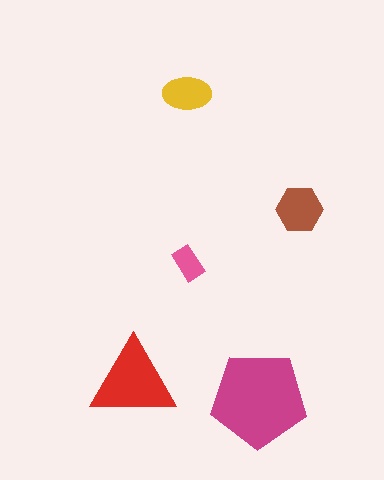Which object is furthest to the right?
The brown hexagon is rightmost.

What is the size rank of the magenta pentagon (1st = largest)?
1st.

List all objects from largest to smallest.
The magenta pentagon, the red triangle, the brown hexagon, the yellow ellipse, the pink rectangle.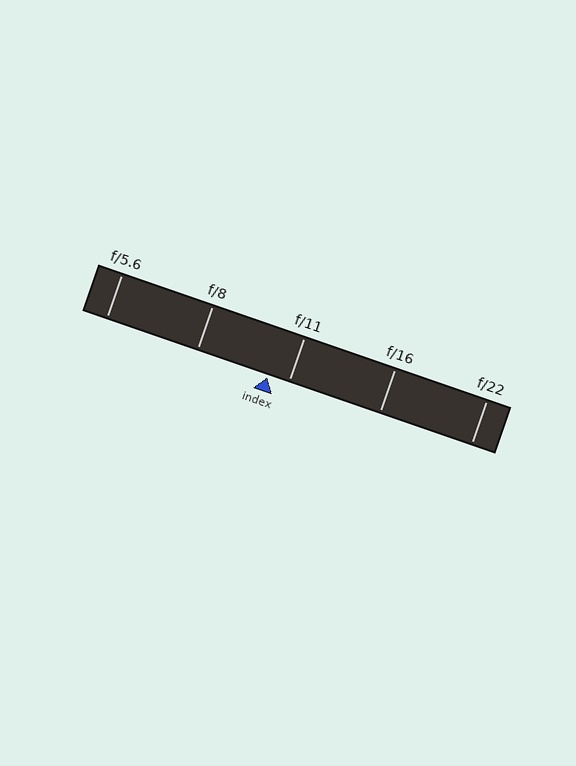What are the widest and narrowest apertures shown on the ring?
The widest aperture shown is f/5.6 and the narrowest is f/22.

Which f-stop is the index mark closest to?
The index mark is closest to f/11.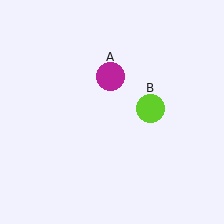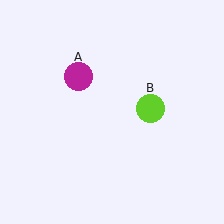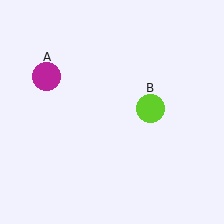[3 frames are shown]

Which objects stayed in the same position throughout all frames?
Lime circle (object B) remained stationary.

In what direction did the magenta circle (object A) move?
The magenta circle (object A) moved left.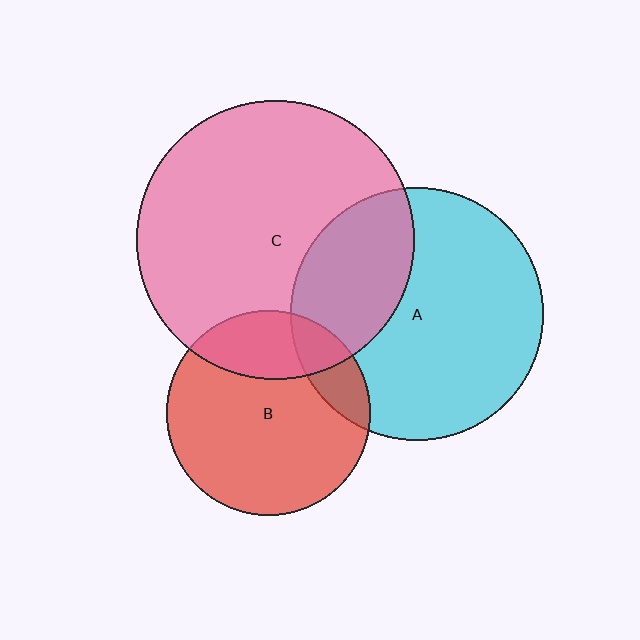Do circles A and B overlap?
Yes.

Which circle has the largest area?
Circle C (pink).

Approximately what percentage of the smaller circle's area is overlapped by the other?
Approximately 15%.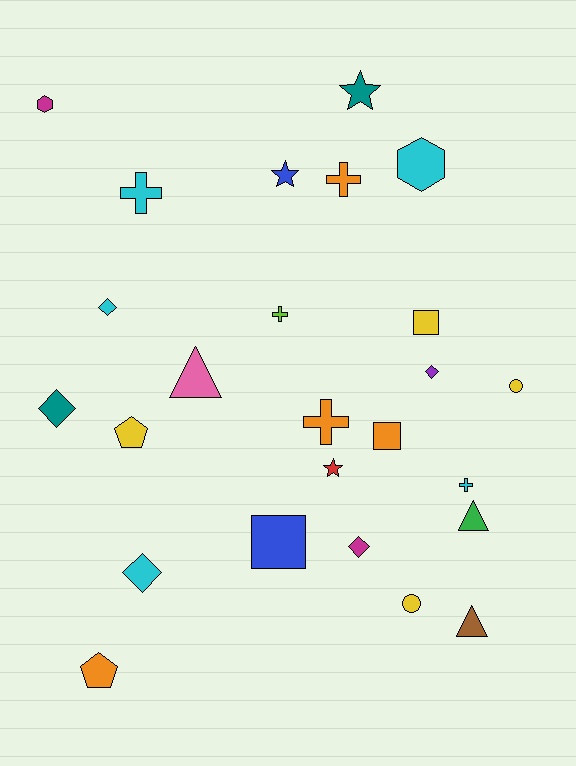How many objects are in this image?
There are 25 objects.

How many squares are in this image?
There are 3 squares.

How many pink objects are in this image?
There is 1 pink object.